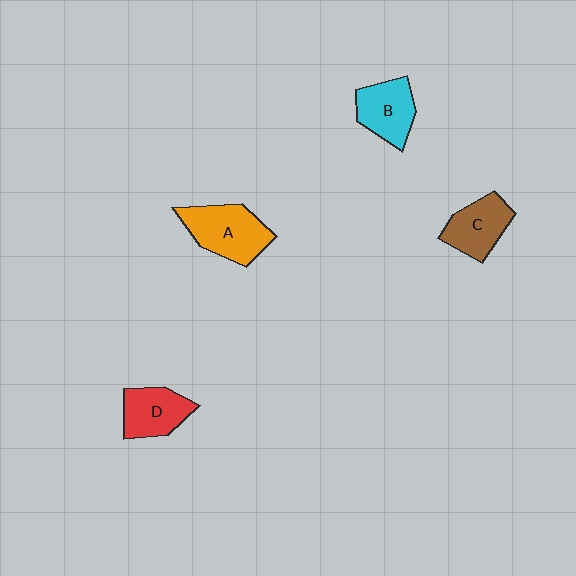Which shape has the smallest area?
Shape D (red).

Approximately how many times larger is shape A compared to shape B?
Approximately 1.3 times.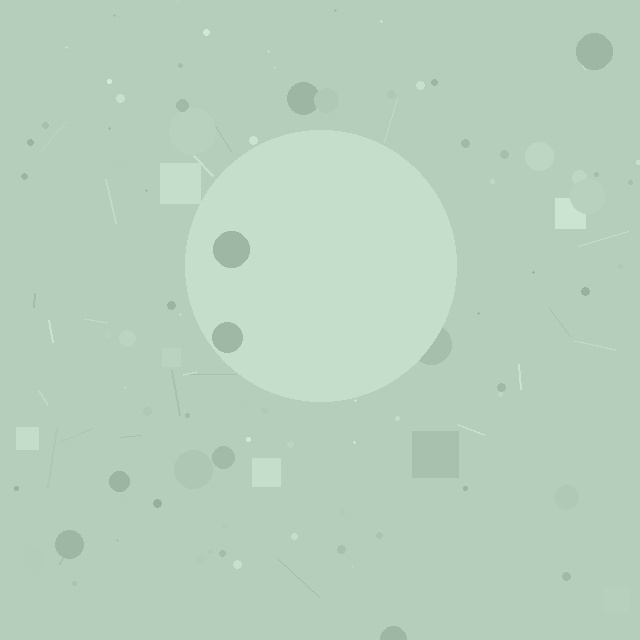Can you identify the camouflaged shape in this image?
The camouflaged shape is a circle.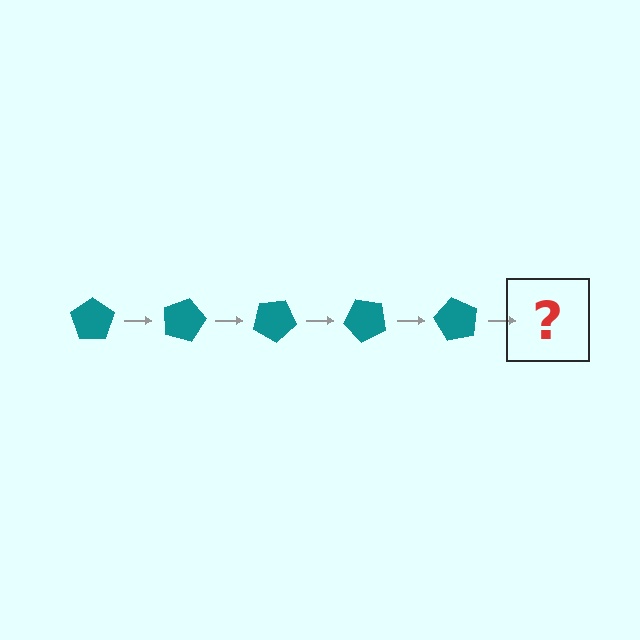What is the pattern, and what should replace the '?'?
The pattern is that the pentagon rotates 15 degrees each step. The '?' should be a teal pentagon rotated 75 degrees.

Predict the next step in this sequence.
The next step is a teal pentagon rotated 75 degrees.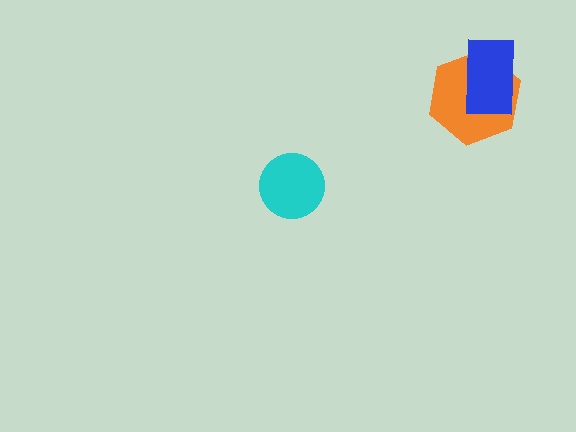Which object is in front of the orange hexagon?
The blue rectangle is in front of the orange hexagon.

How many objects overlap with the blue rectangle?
1 object overlaps with the blue rectangle.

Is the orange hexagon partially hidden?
Yes, it is partially covered by another shape.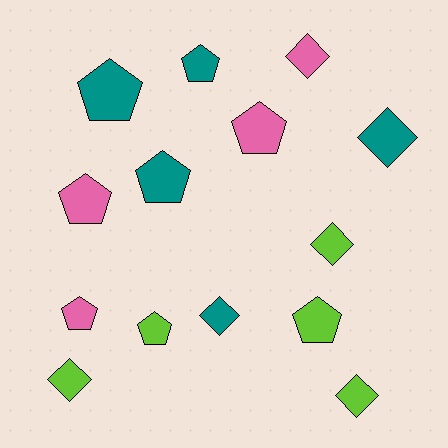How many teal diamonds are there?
There are 2 teal diamonds.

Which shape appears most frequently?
Pentagon, with 8 objects.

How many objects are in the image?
There are 14 objects.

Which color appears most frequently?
Teal, with 5 objects.